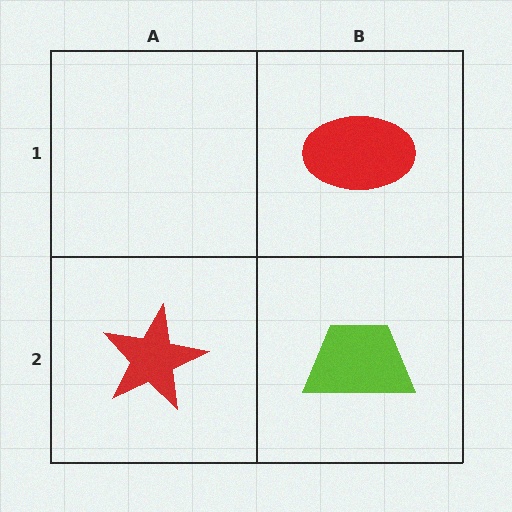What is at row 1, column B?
A red ellipse.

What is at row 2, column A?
A red star.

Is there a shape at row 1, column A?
No, that cell is empty.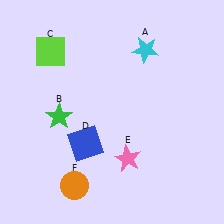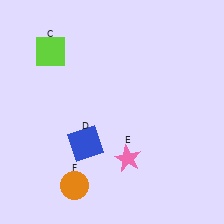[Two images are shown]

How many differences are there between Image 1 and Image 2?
There are 2 differences between the two images.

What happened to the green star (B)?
The green star (B) was removed in Image 2. It was in the bottom-left area of Image 1.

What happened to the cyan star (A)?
The cyan star (A) was removed in Image 2. It was in the top-right area of Image 1.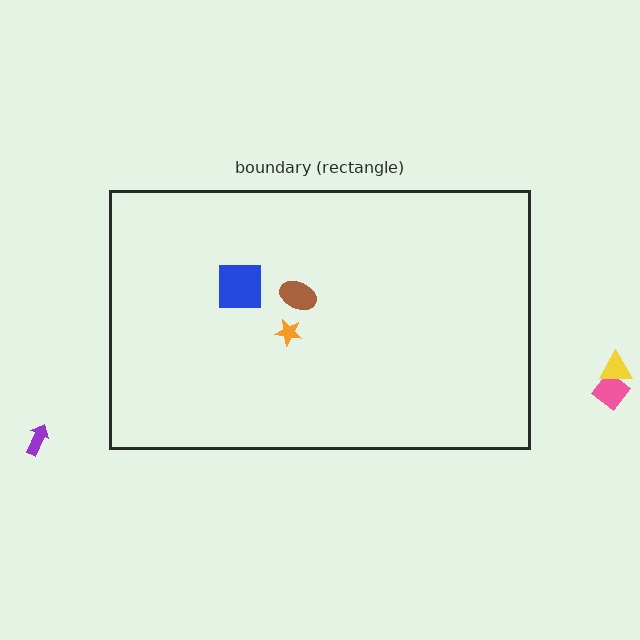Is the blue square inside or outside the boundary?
Inside.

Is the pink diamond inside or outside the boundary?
Outside.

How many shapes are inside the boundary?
3 inside, 3 outside.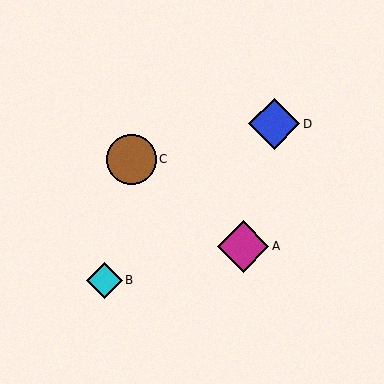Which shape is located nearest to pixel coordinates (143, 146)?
The brown circle (labeled C) at (131, 159) is nearest to that location.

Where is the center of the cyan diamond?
The center of the cyan diamond is at (104, 280).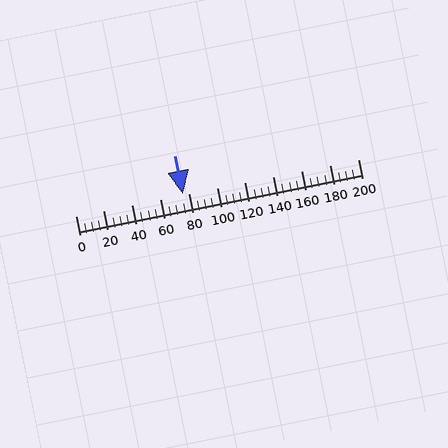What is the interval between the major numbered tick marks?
The major tick marks are spaced 20 units apart.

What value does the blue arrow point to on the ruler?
The blue arrow points to approximately 76.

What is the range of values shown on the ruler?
The ruler shows values from 0 to 200.